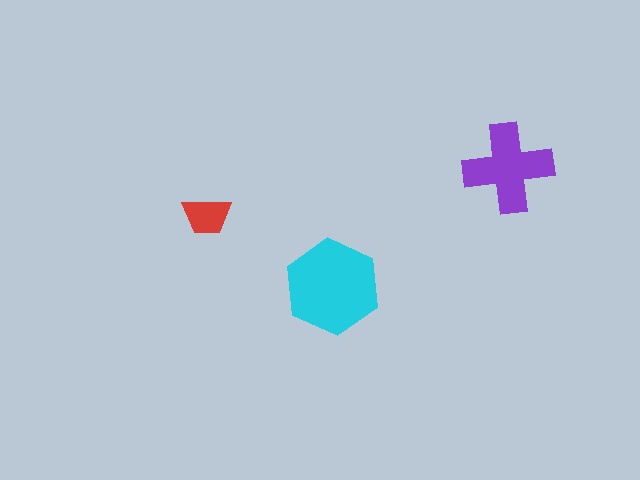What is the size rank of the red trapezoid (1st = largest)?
3rd.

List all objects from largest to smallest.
The cyan hexagon, the purple cross, the red trapezoid.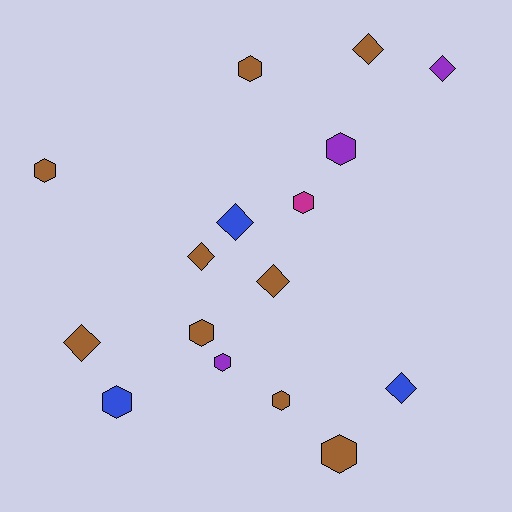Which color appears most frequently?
Brown, with 9 objects.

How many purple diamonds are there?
There is 1 purple diamond.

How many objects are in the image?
There are 16 objects.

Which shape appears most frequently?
Hexagon, with 9 objects.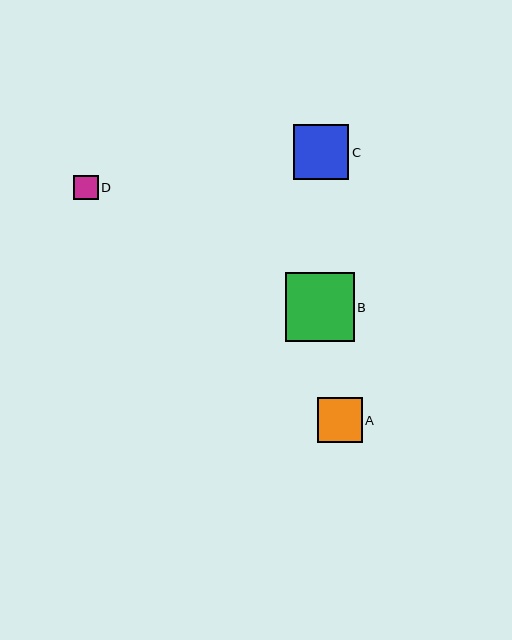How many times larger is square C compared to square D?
Square C is approximately 2.3 times the size of square D.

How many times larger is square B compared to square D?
Square B is approximately 2.8 times the size of square D.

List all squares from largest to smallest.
From largest to smallest: B, C, A, D.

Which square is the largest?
Square B is the largest with a size of approximately 69 pixels.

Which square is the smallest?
Square D is the smallest with a size of approximately 24 pixels.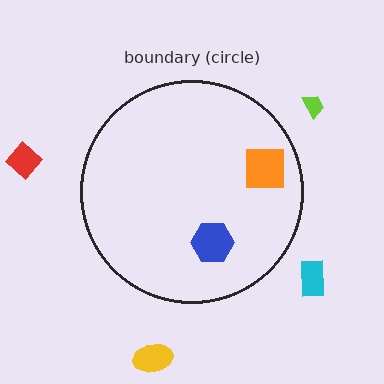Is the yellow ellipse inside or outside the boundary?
Outside.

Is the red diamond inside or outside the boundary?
Outside.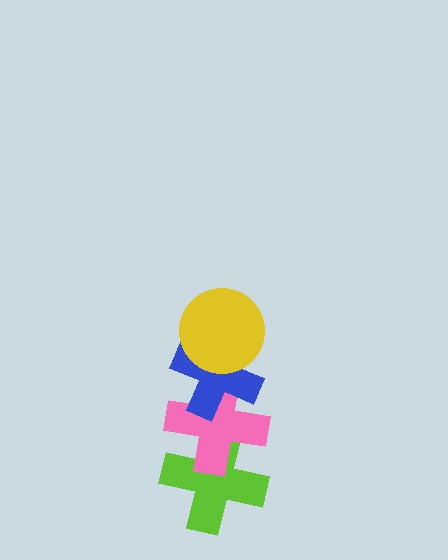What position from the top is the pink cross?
The pink cross is 3rd from the top.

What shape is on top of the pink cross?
The blue cross is on top of the pink cross.